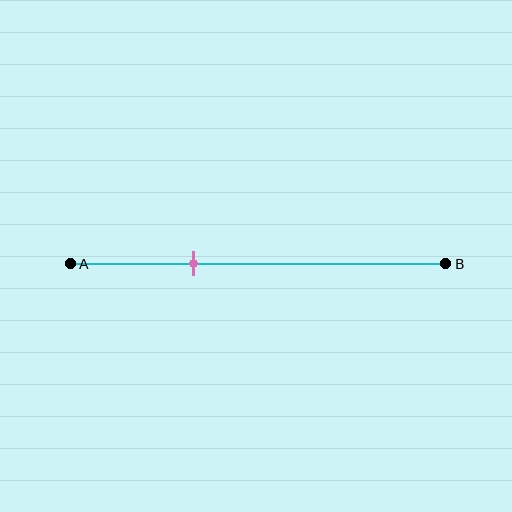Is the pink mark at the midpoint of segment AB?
No, the mark is at about 35% from A, not at the 50% midpoint.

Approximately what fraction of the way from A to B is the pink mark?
The pink mark is approximately 35% of the way from A to B.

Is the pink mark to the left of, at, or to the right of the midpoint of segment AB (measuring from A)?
The pink mark is to the left of the midpoint of segment AB.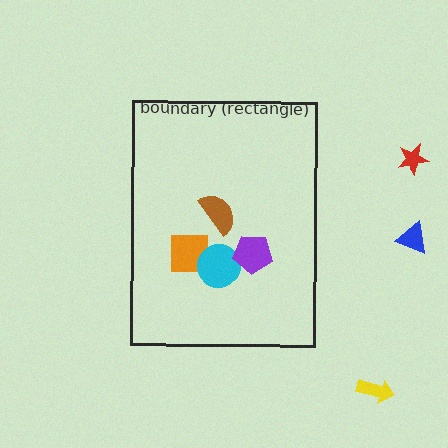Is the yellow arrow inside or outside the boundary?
Outside.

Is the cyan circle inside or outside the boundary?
Inside.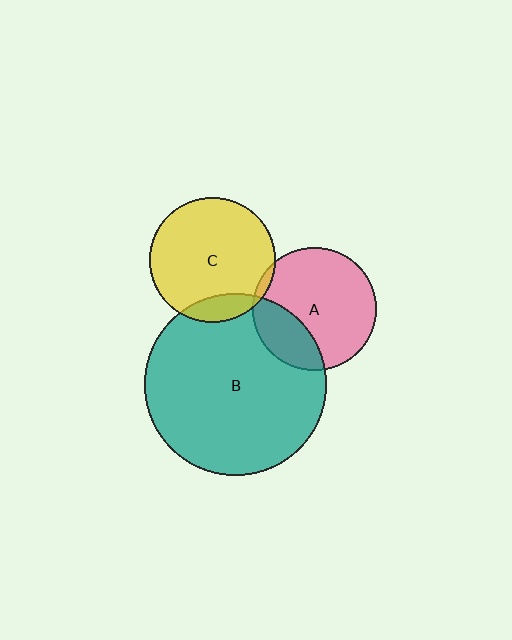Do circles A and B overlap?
Yes.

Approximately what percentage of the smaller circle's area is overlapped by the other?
Approximately 25%.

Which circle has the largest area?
Circle B (teal).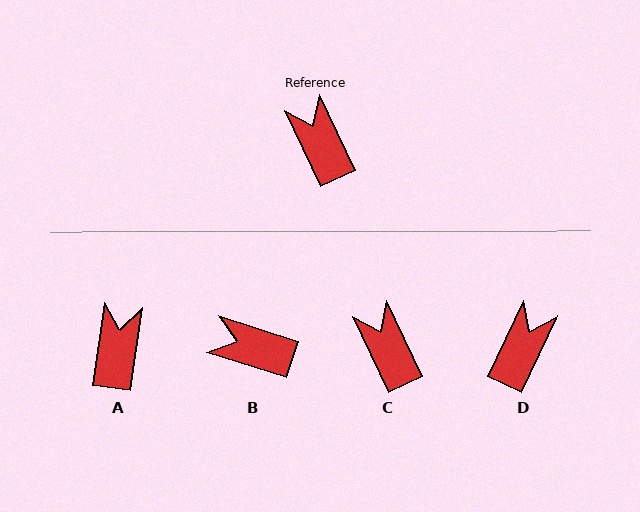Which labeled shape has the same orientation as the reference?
C.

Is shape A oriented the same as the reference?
No, it is off by about 33 degrees.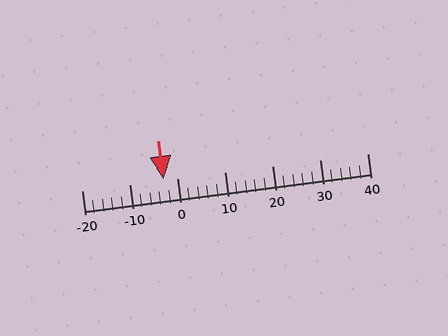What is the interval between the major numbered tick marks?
The major tick marks are spaced 10 units apart.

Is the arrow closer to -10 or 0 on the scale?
The arrow is closer to 0.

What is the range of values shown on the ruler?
The ruler shows values from -20 to 40.